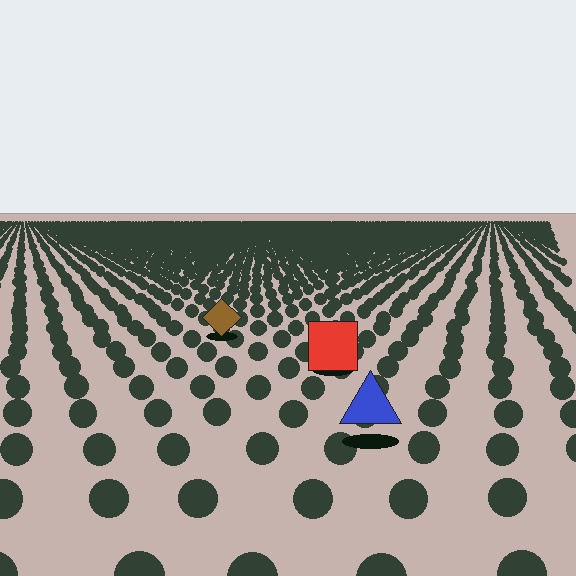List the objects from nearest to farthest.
From nearest to farthest: the blue triangle, the red square, the brown diamond.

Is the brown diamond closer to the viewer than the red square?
No. The red square is closer — you can tell from the texture gradient: the ground texture is coarser near it.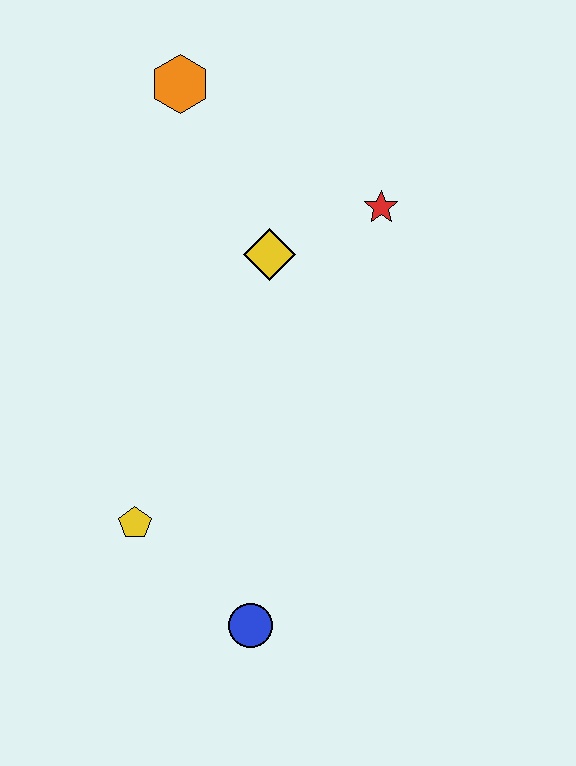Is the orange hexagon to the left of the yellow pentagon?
No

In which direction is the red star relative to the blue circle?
The red star is above the blue circle.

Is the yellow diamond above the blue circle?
Yes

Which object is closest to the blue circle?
The yellow pentagon is closest to the blue circle.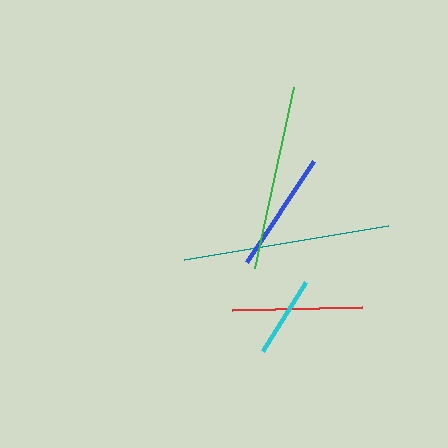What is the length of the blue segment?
The blue segment is approximately 122 pixels long.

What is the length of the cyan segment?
The cyan segment is approximately 81 pixels long.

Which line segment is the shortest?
The cyan line is the shortest at approximately 81 pixels.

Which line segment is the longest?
The teal line is the longest at approximately 207 pixels.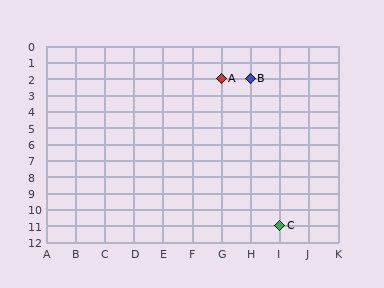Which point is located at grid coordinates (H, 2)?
Point B is at (H, 2).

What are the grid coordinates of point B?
Point B is at grid coordinates (H, 2).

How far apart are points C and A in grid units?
Points C and A are 2 columns and 9 rows apart (about 9.2 grid units diagonally).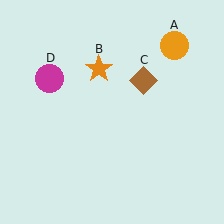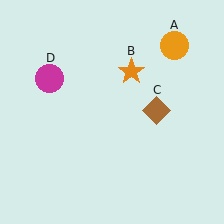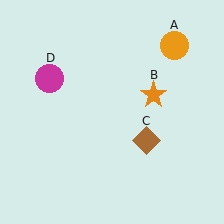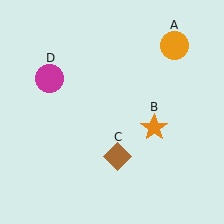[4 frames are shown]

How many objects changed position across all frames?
2 objects changed position: orange star (object B), brown diamond (object C).